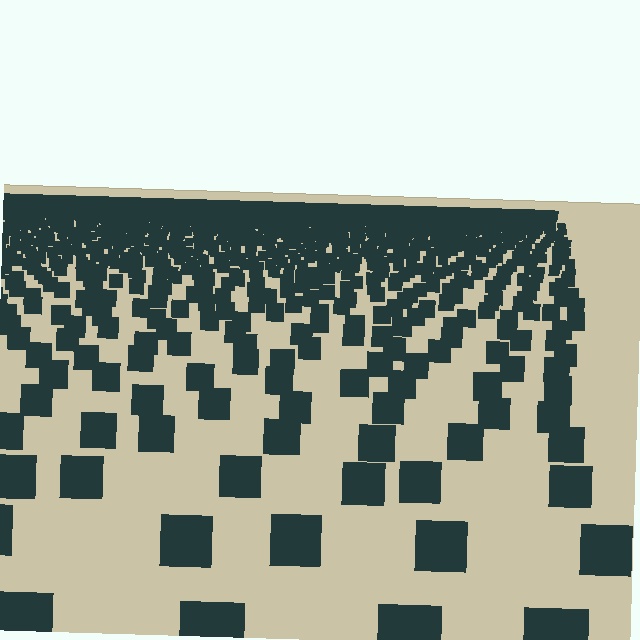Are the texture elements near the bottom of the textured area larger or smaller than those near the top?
Larger. Near the bottom, elements are closer to the viewer and appear at a bigger on-screen size.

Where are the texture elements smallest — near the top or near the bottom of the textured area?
Near the top.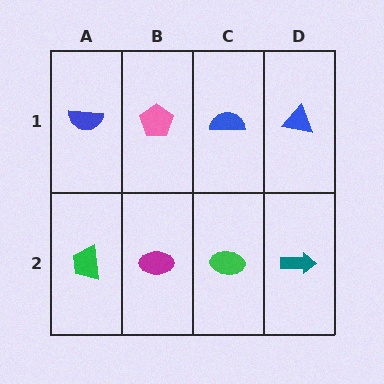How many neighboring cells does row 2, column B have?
3.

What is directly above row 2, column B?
A pink pentagon.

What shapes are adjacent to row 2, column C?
A blue semicircle (row 1, column C), a magenta ellipse (row 2, column B), a teal arrow (row 2, column D).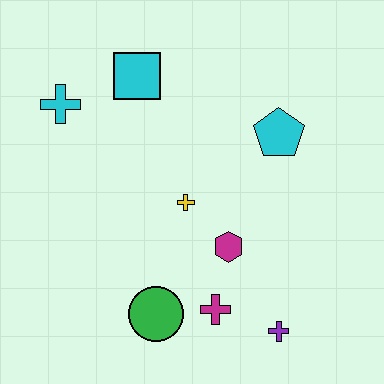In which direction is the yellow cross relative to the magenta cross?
The yellow cross is above the magenta cross.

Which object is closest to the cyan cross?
The cyan square is closest to the cyan cross.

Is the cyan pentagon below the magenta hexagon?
No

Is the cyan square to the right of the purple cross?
No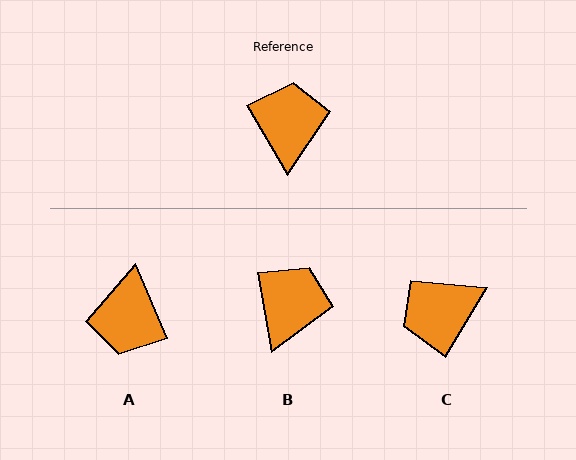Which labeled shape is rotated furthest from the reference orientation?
A, about 173 degrees away.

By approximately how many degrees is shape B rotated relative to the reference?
Approximately 20 degrees clockwise.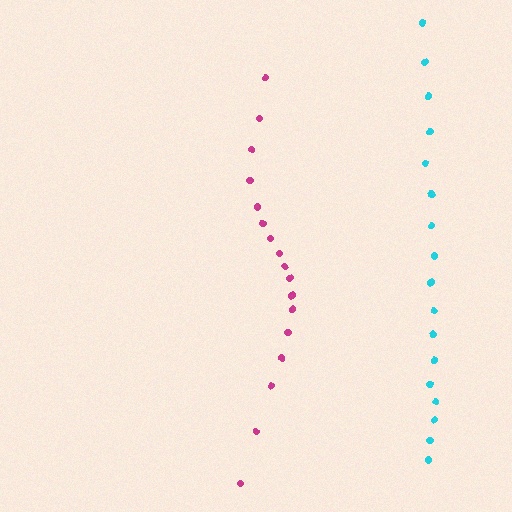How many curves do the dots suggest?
There are 2 distinct paths.